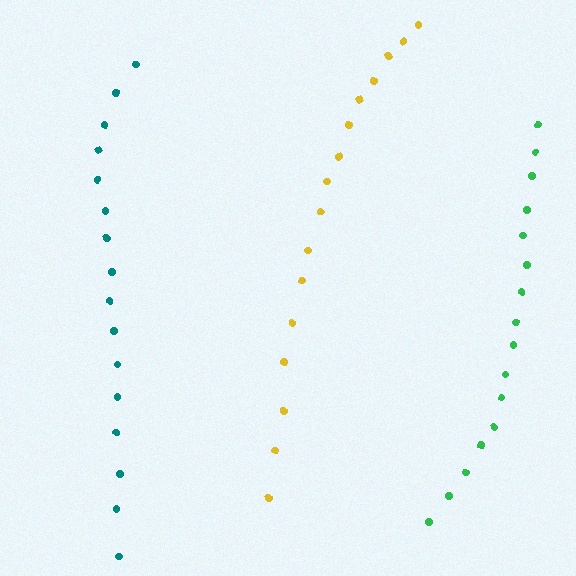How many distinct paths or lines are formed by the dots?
There are 3 distinct paths.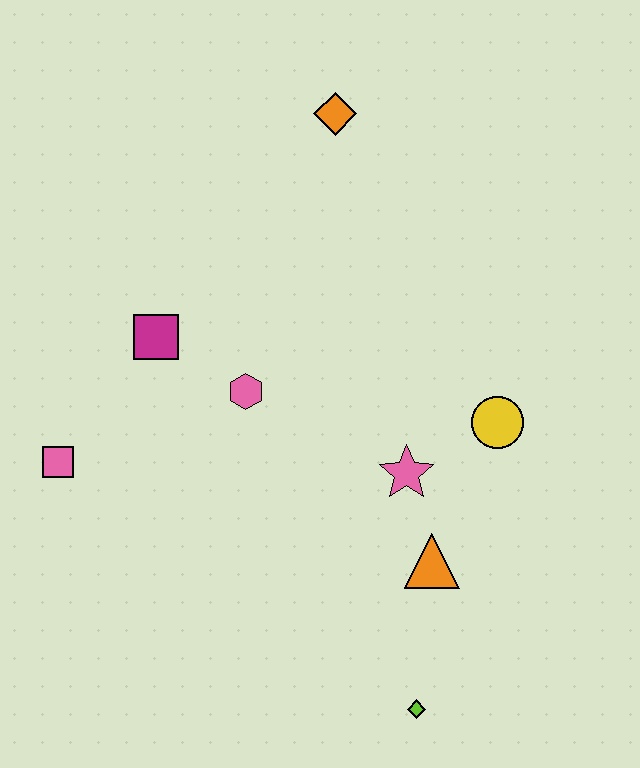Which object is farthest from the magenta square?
The lime diamond is farthest from the magenta square.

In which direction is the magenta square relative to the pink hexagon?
The magenta square is to the left of the pink hexagon.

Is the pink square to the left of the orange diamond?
Yes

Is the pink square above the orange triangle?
Yes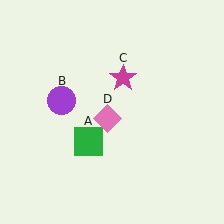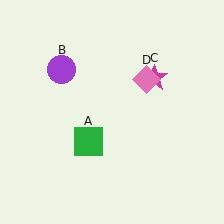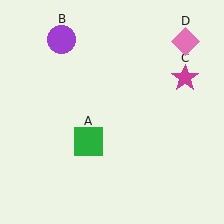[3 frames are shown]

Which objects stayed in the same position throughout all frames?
Green square (object A) remained stationary.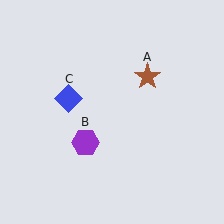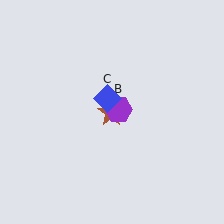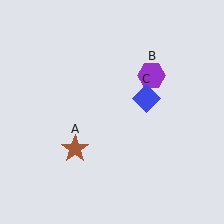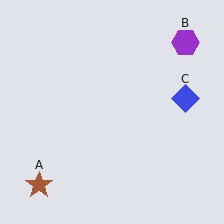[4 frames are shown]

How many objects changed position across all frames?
3 objects changed position: brown star (object A), purple hexagon (object B), blue diamond (object C).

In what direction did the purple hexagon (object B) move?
The purple hexagon (object B) moved up and to the right.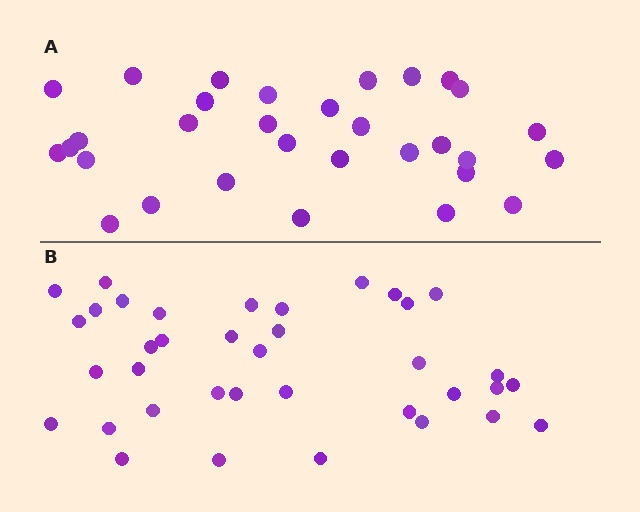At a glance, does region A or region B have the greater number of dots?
Region B (the bottom region) has more dots.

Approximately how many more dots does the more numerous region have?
Region B has about 6 more dots than region A.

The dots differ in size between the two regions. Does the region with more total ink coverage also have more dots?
No. Region A has more total ink coverage because its dots are larger, but region B actually contains more individual dots. Total area can be misleading — the number of items is what matters here.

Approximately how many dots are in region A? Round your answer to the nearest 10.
About 30 dots. (The exact count is 31, which rounds to 30.)